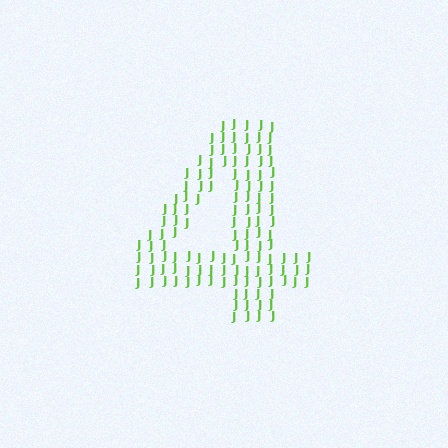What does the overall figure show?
The overall figure shows the digit 4.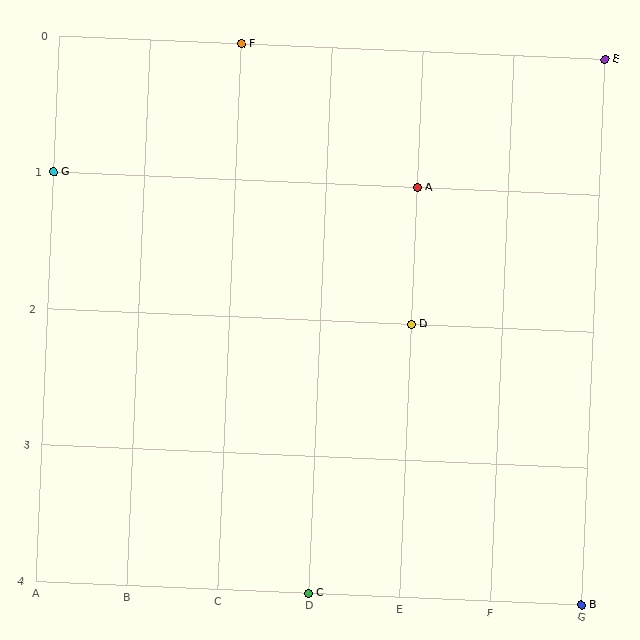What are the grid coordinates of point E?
Point E is at grid coordinates (G, 0).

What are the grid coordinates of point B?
Point B is at grid coordinates (G, 4).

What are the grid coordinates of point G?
Point G is at grid coordinates (A, 1).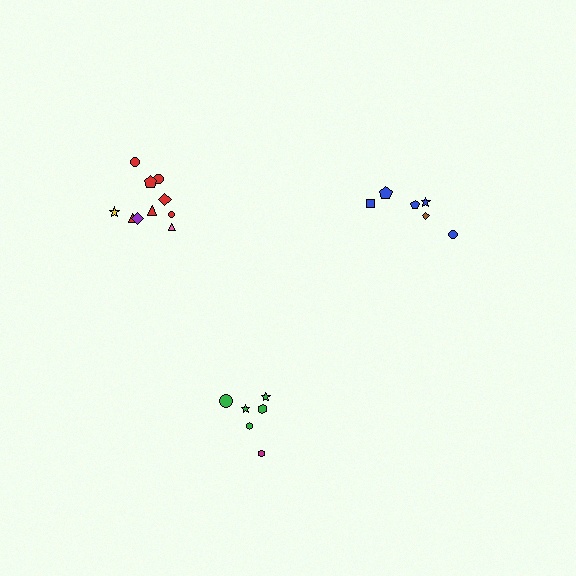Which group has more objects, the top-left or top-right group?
The top-left group.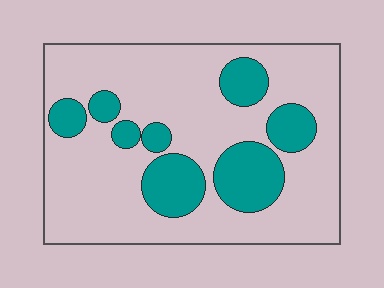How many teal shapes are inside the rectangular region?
8.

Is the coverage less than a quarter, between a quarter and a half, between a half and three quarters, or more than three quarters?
Less than a quarter.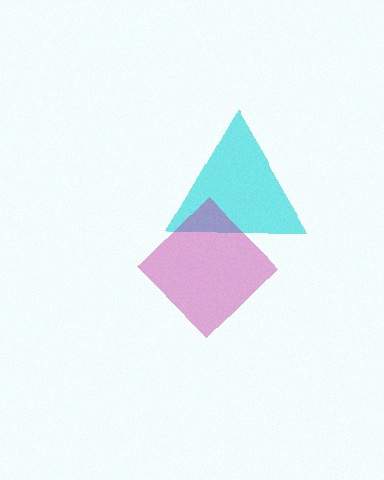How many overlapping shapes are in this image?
There are 2 overlapping shapes in the image.